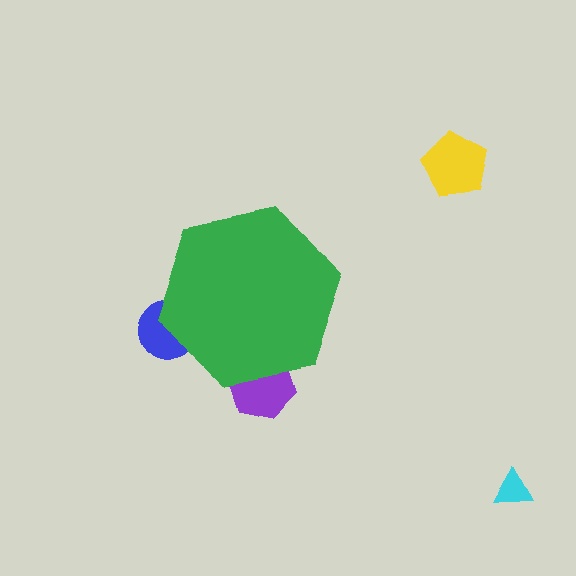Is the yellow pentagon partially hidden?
No, the yellow pentagon is fully visible.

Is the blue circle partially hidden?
Yes, the blue circle is partially hidden behind the green hexagon.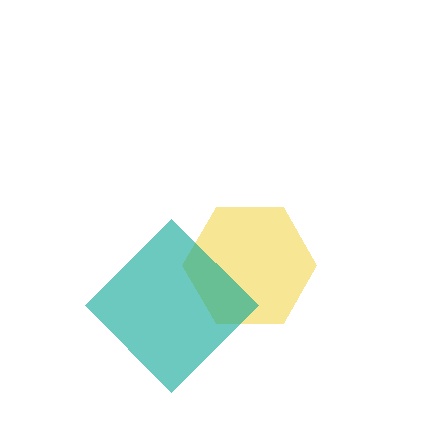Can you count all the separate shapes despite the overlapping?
Yes, there are 2 separate shapes.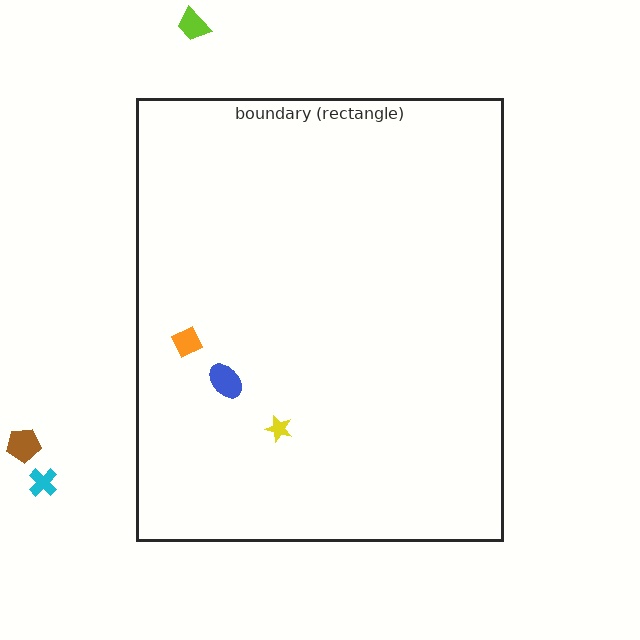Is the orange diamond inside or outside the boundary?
Inside.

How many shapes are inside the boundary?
3 inside, 3 outside.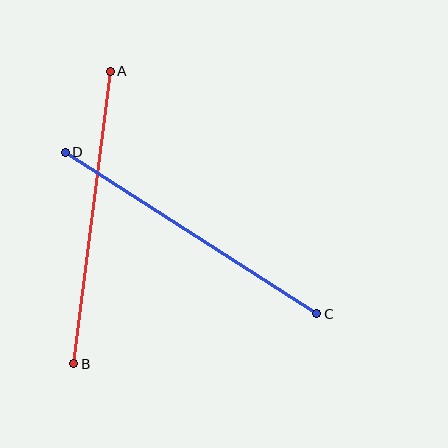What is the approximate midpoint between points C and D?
The midpoint is at approximately (191, 233) pixels.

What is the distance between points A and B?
The distance is approximately 295 pixels.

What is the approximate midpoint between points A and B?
The midpoint is at approximately (92, 218) pixels.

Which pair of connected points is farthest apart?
Points C and D are farthest apart.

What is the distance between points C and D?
The distance is approximately 299 pixels.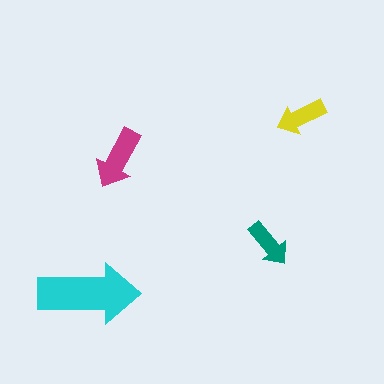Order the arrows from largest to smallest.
the cyan one, the magenta one, the yellow one, the teal one.